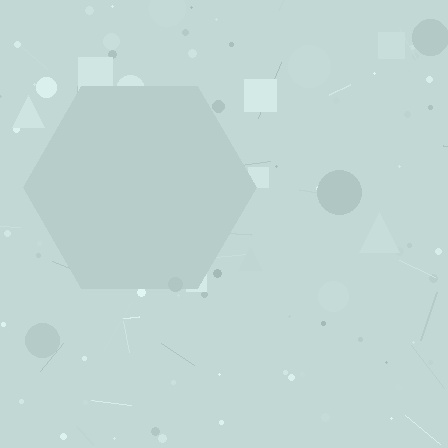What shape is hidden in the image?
A hexagon is hidden in the image.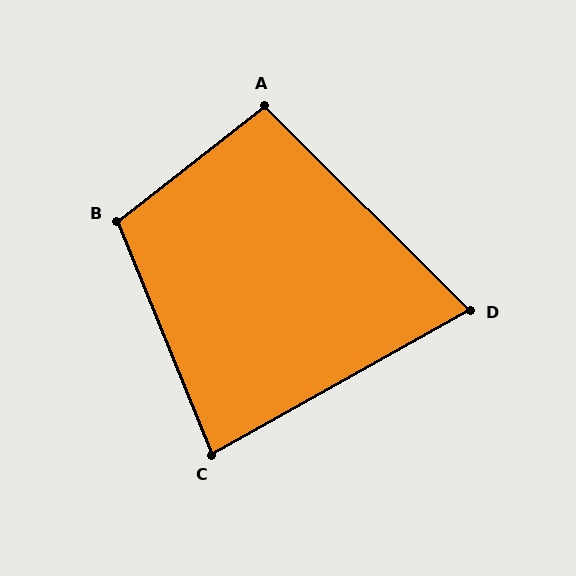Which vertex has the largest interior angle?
B, at approximately 106 degrees.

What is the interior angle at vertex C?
Approximately 83 degrees (acute).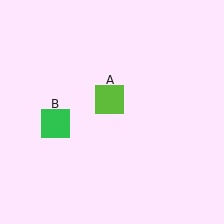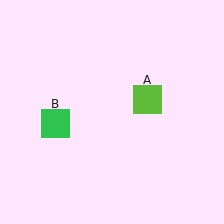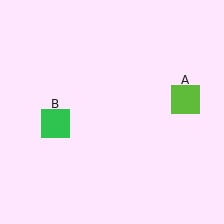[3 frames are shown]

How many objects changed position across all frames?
1 object changed position: lime square (object A).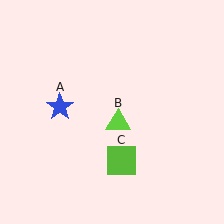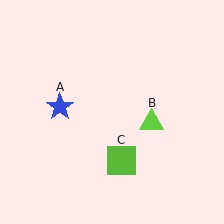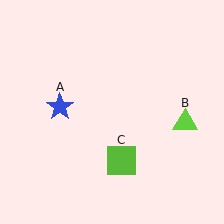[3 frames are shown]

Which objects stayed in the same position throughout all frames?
Blue star (object A) and lime square (object C) remained stationary.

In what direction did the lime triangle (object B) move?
The lime triangle (object B) moved right.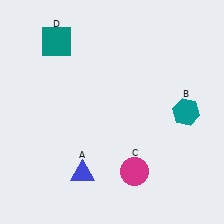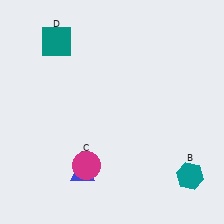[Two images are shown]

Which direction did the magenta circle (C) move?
The magenta circle (C) moved left.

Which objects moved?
The objects that moved are: the teal hexagon (B), the magenta circle (C).